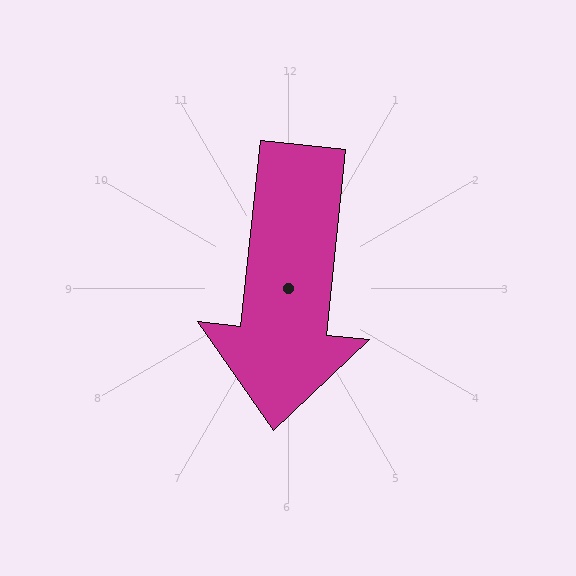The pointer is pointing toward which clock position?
Roughly 6 o'clock.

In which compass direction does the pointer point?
South.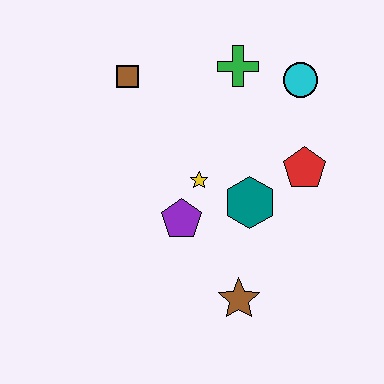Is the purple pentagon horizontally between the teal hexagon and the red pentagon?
No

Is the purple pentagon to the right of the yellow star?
No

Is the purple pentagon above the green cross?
No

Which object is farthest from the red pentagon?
The brown square is farthest from the red pentagon.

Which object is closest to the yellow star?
The purple pentagon is closest to the yellow star.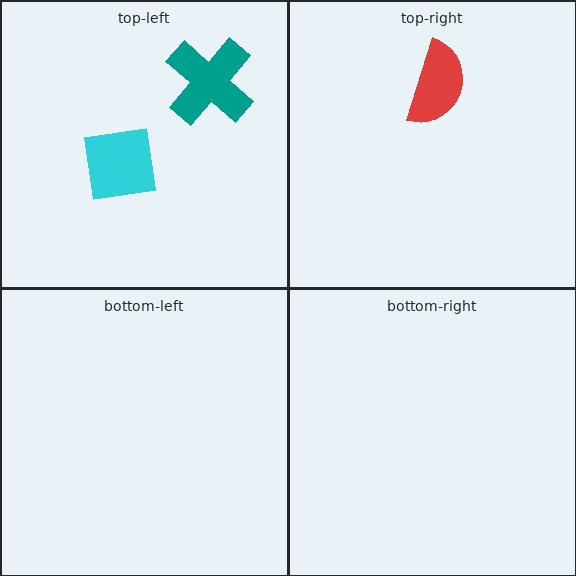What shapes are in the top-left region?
The teal cross, the cyan square.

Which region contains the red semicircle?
The top-right region.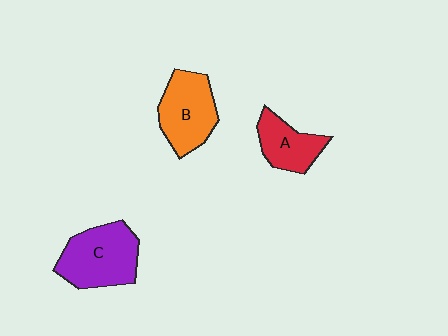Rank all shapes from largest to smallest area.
From largest to smallest: C (purple), B (orange), A (red).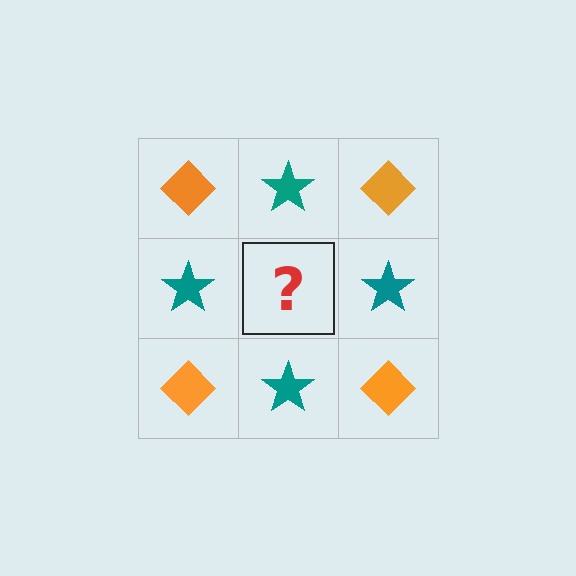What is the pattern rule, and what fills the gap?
The rule is that it alternates orange diamond and teal star in a checkerboard pattern. The gap should be filled with an orange diamond.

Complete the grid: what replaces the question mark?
The question mark should be replaced with an orange diamond.